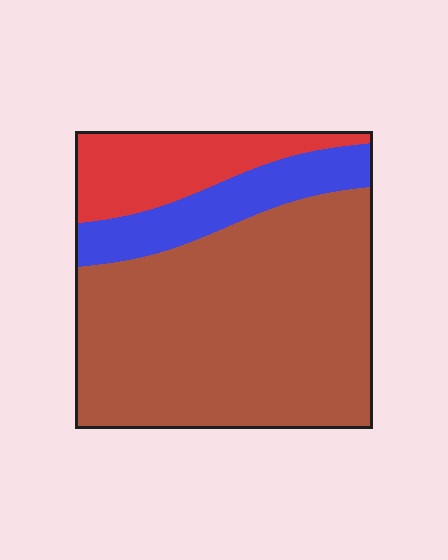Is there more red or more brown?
Brown.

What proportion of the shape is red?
Red covers about 15% of the shape.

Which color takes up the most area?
Brown, at roughly 70%.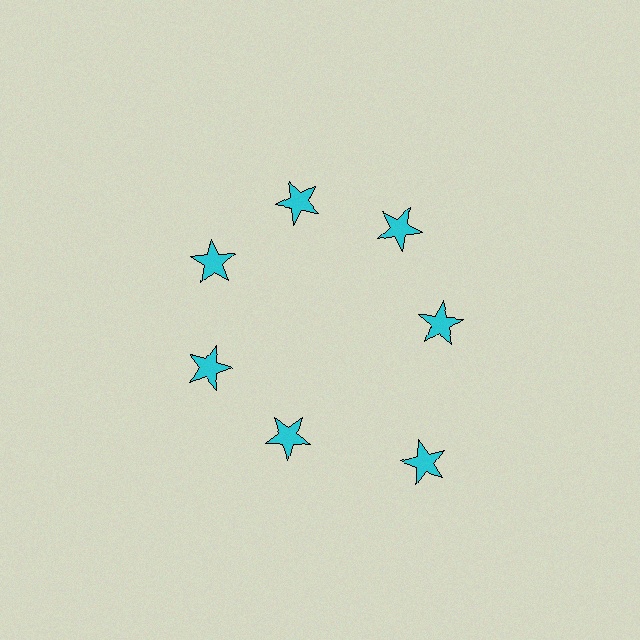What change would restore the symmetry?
The symmetry would be restored by moving it inward, back onto the ring so that all 7 stars sit at equal angles and equal distance from the center.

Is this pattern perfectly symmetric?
No. The 7 cyan stars are arranged in a ring, but one element near the 5 o'clock position is pushed outward from the center, breaking the 7-fold rotational symmetry.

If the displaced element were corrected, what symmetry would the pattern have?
It would have 7-fold rotational symmetry — the pattern would map onto itself every 51 degrees.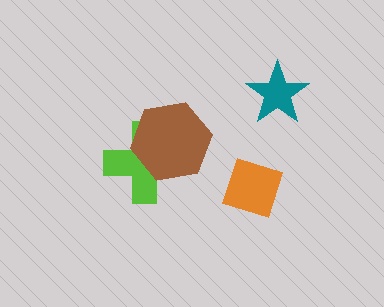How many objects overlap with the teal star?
0 objects overlap with the teal star.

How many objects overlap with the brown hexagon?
1 object overlaps with the brown hexagon.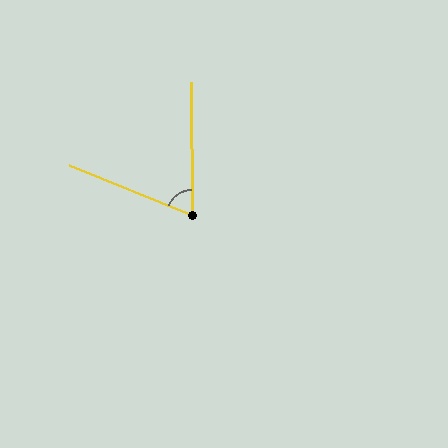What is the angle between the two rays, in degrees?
Approximately 68 degrees.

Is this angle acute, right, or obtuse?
It is acute.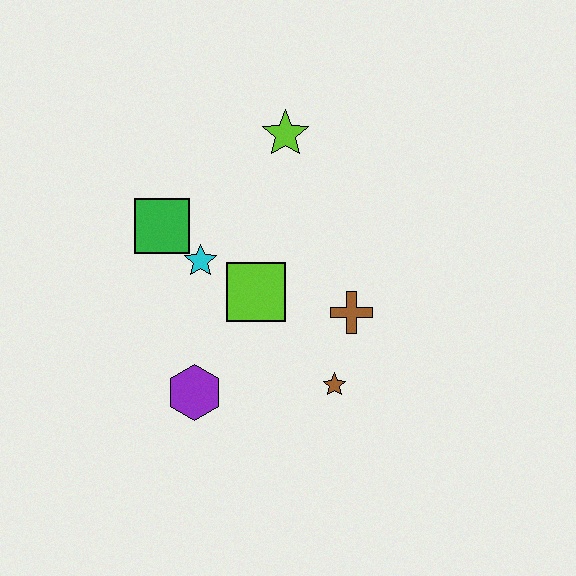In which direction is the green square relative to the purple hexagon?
The green square is above the purple hexagon.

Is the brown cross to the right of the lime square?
Yes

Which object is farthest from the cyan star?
The brown star is farthest from the cyan star.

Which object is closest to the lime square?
The cyan star is closest to the lime square.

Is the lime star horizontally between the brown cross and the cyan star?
Yes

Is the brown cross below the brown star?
No